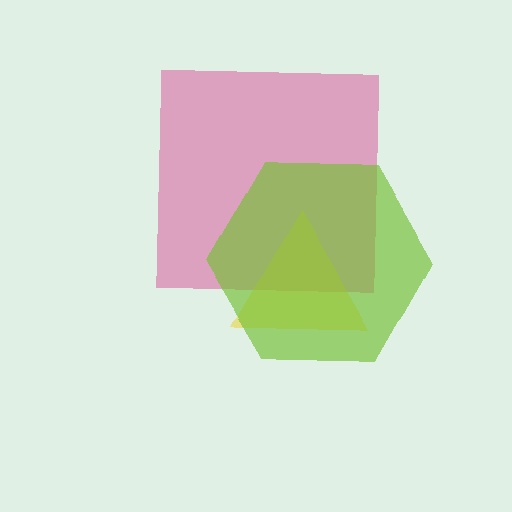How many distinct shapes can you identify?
There are 3 distinct shapes: a magenta square, a yellow triangle, a lime hexagon.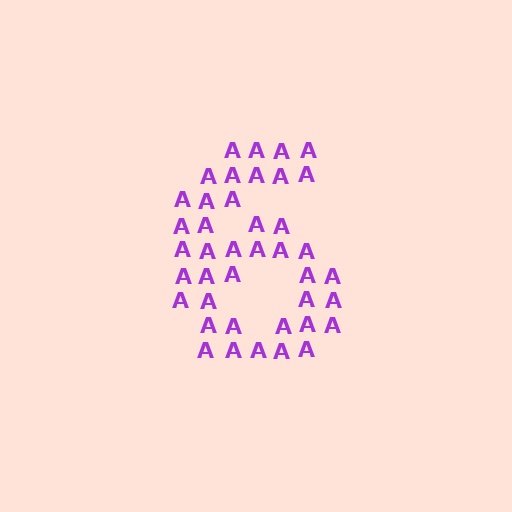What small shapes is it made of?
It is made of small letter A's.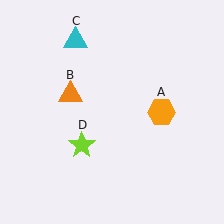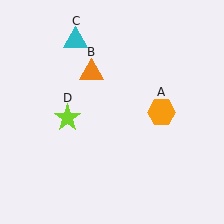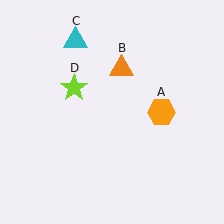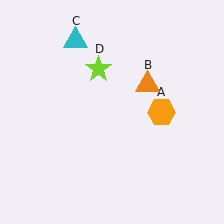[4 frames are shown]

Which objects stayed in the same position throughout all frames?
Orange hexagon (object A) and cyan triangle (object C) remained stationary.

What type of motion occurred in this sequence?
The orange triangle (object B), lime star (object D) rotated clockwise around the center of the scene.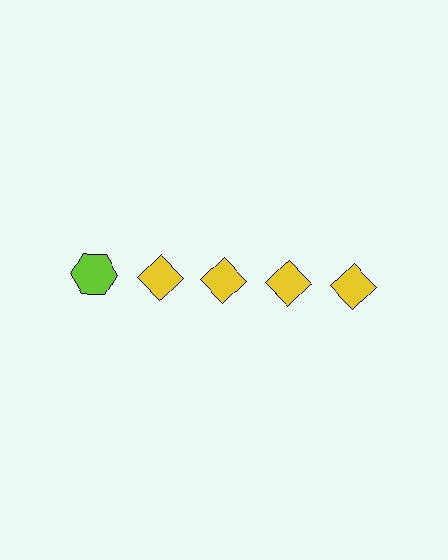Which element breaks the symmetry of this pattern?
The lime hexagon in the top row, leftmost column breaks the symmetry. All other shapes are yellow diamonds.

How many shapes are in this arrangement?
There are 5 shapes arranged in a grid pattern.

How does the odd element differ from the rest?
It differs in both color (lime instead of yellow) and shape (hexagon instead of diamond).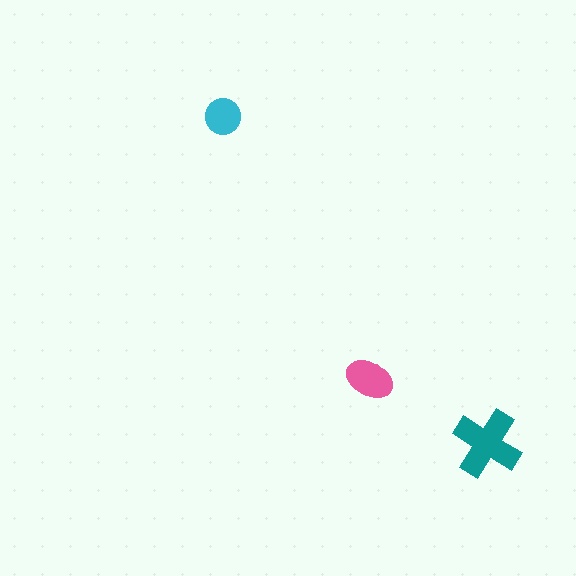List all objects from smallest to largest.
The cyan circle, the pink ellipse, the teal cross.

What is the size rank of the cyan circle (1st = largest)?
3rd.